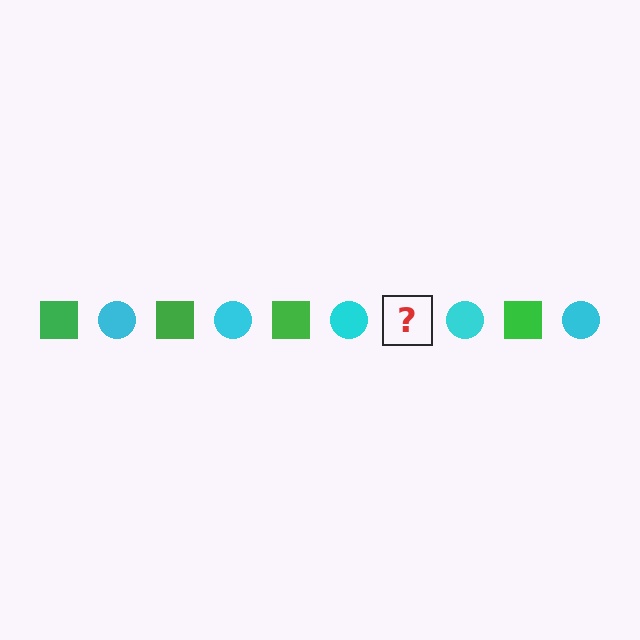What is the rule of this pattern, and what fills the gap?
The rule is that the pattern alternates between green square and cyan circle. The gap should be filled with a green square.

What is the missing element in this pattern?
The missing element is a green square.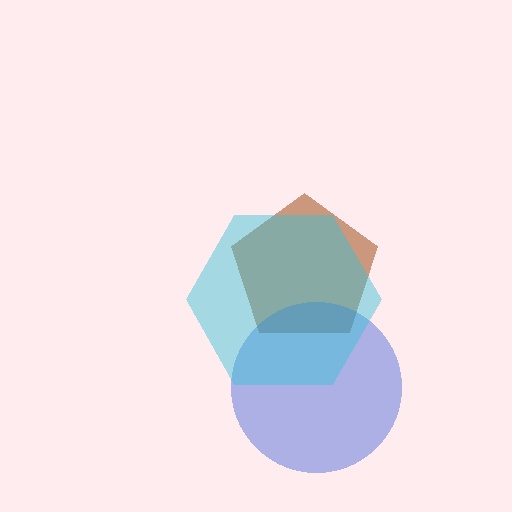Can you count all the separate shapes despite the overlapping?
Yes, there are 3 separate shapes.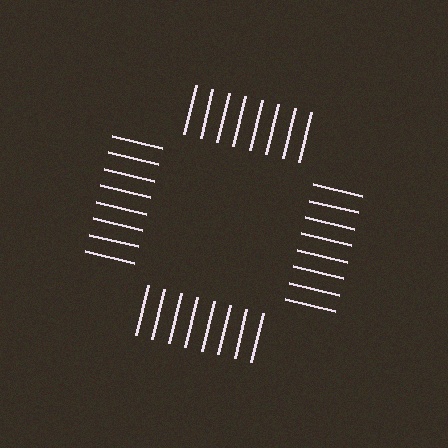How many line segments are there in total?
32 — 8 along each of the 4 edges.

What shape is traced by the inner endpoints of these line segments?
An illusory square — the line segments terminate on its edges but no continuous stroke is drawn.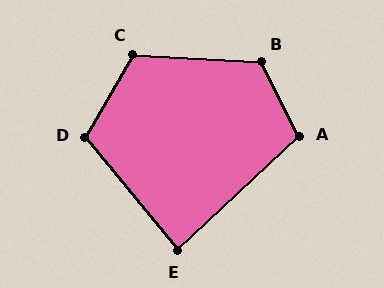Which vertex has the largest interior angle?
B, at approximately 120 degrees.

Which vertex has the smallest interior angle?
E, at approximately 86 degrees.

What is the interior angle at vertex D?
Approximately 111 degrees (obtuse).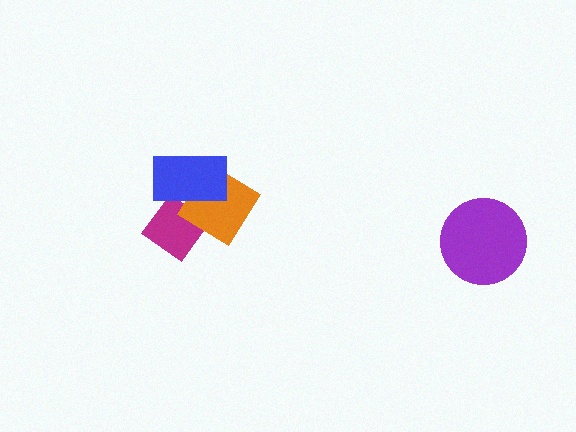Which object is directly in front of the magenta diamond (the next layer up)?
The orange diamond is directly in front of the magenta diamond.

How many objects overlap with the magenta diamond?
2 objects overlap with the magenta diamond.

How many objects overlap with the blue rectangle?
2 objects overlap with the blue rectangle.